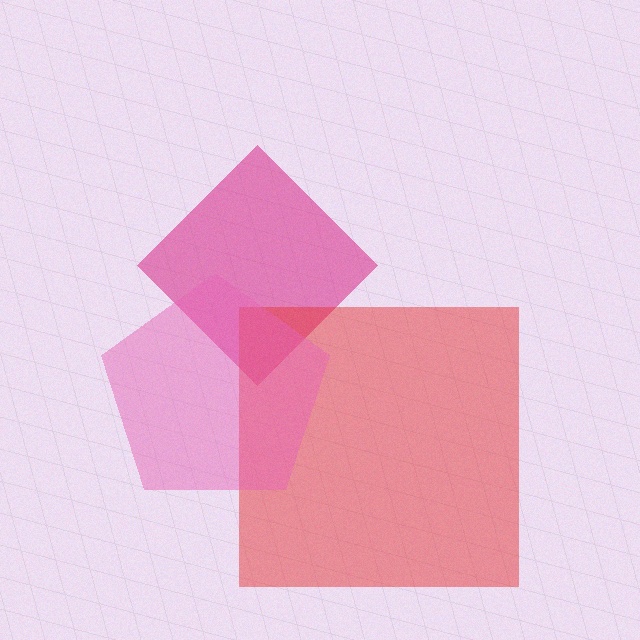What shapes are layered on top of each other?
The layered shapes are: a magenta diamond, a red square, a pink pentagon.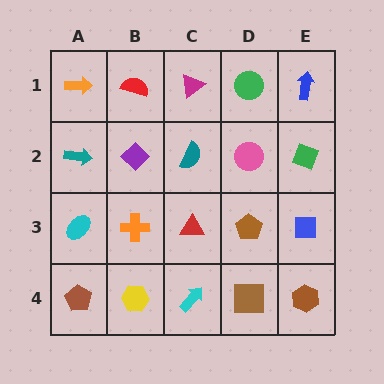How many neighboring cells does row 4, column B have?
3.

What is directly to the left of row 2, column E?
A pink circle.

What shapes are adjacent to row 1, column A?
A teal arrow (row 2, column A), a red semicircle (row 1, column B).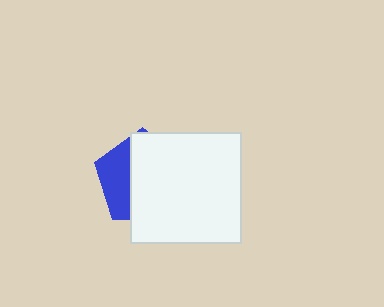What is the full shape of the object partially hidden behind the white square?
The partially hidden object is a blue pentagon.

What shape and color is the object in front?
The object in front is a white square.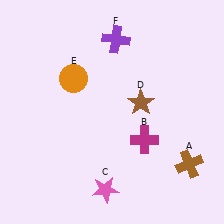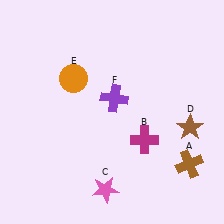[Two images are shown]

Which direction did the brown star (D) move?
The brown star (D) moved right.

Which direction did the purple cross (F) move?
The purple cross (F) moved down.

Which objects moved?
The objects that moved are: the brown star (D), the purple cross (F).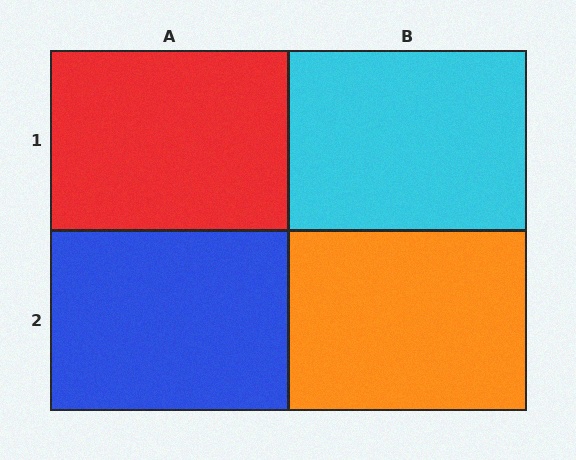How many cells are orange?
1 cell is orange.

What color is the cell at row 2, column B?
Orange.